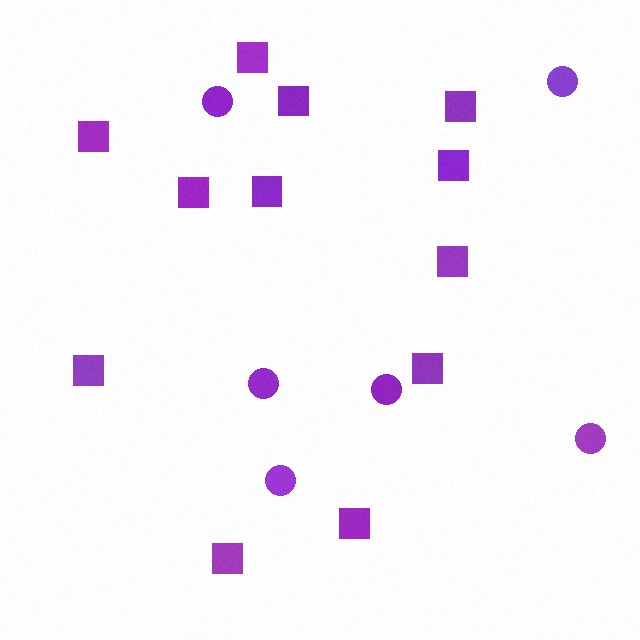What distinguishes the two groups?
There are 2 groups: one group of circles (6) and one group of squares (12).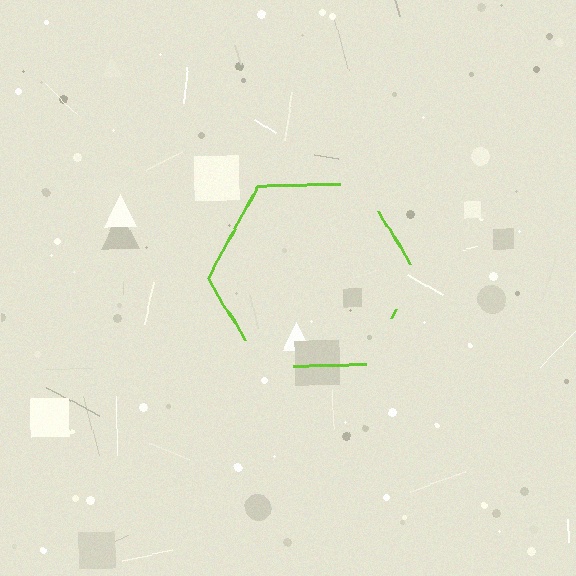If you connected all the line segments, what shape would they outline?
They would outline a hexagon.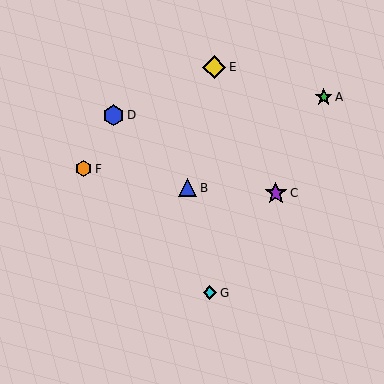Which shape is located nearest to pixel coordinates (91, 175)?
The orange hexagon (labeled F) at (83, 169) is nearest to that location.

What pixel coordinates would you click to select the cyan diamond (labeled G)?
Click at (210, 293) to select the cyan diamond G.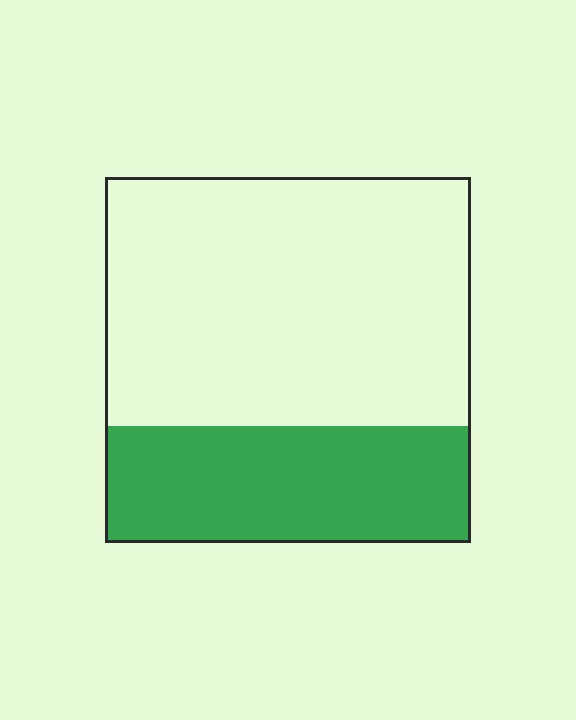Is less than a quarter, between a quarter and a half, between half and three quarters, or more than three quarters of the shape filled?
Between a quarter and a half.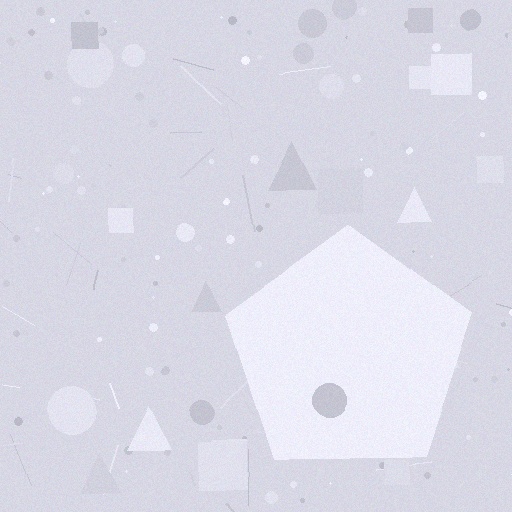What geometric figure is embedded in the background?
A pentagon is embedded in the background.